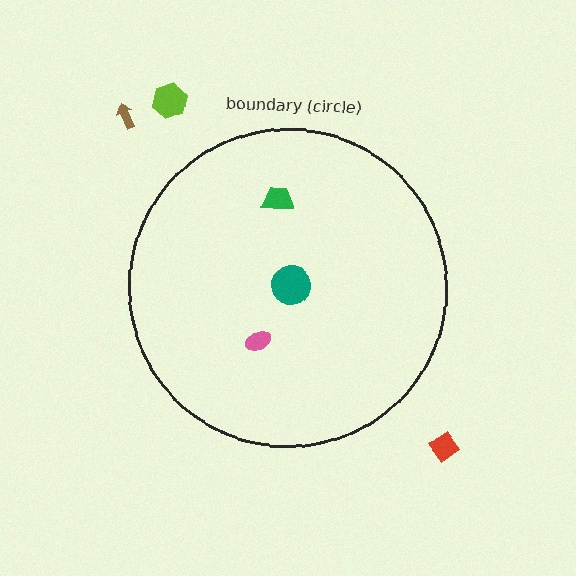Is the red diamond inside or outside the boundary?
Outside.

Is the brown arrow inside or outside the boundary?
Outside.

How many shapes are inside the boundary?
3 inside, 3 outside.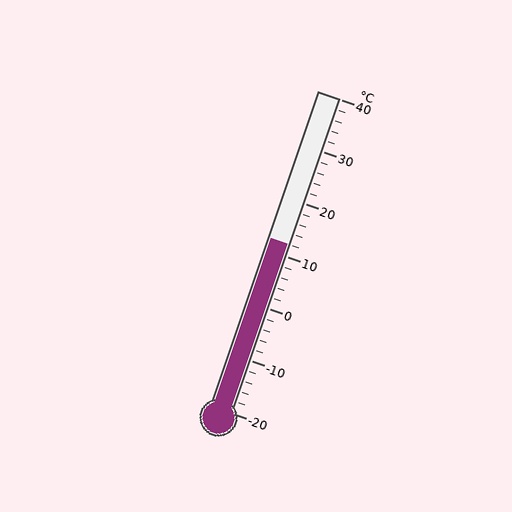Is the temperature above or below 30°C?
The temperature is below 30°C.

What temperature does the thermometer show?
The thermometer shows approximately 12°C.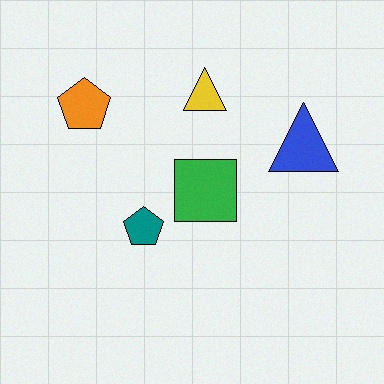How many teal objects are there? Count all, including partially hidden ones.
There is 1 teal object.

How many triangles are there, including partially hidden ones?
There are 2 triangles.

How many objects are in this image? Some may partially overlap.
There are 5 objects.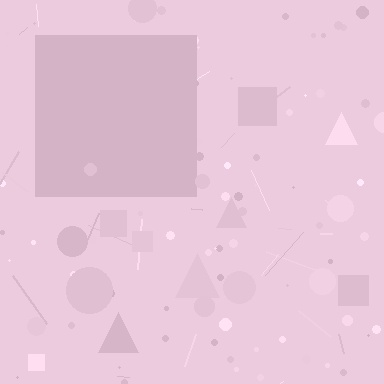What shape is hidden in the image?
A square is hidden in the image.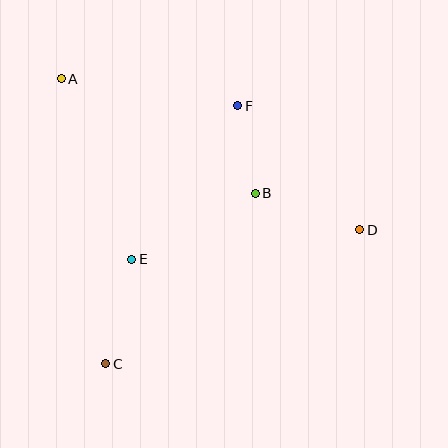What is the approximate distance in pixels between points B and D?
The distance between B and D is approximately 111 pixels.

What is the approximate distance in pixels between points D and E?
The distance between D and E is approximately 230 pixels.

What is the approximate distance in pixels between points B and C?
The distance between B and C is approximately 227 pixels.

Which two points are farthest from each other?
Points A and D are farthest from each other.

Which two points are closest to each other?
Points B and F are closest to each other.